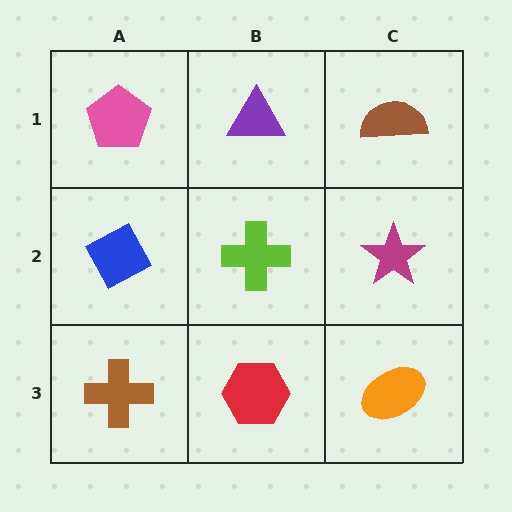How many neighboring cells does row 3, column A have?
2.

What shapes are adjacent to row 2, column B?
A purple triangle (row 1, column B), a red hexagon (row 3, column B), a blue diamond (row 2, column A), a magenta star (row 2, column C).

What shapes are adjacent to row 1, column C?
A magenta star (row 2, column C), a purple triangle (row 1, column B).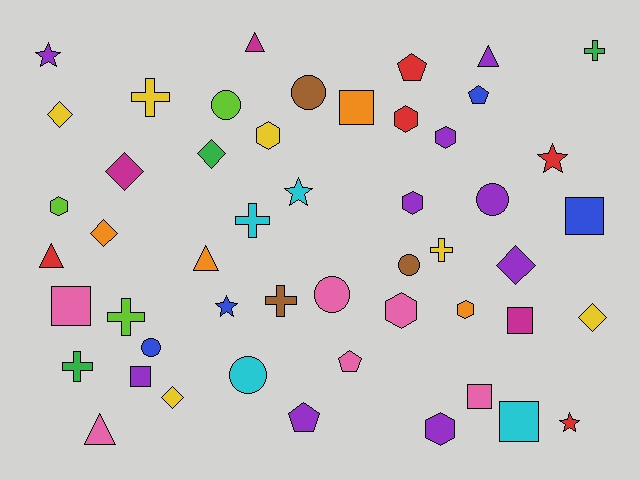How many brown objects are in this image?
There are 3 brown objects.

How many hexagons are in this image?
There are 8 hexagons.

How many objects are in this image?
There are 50 objects.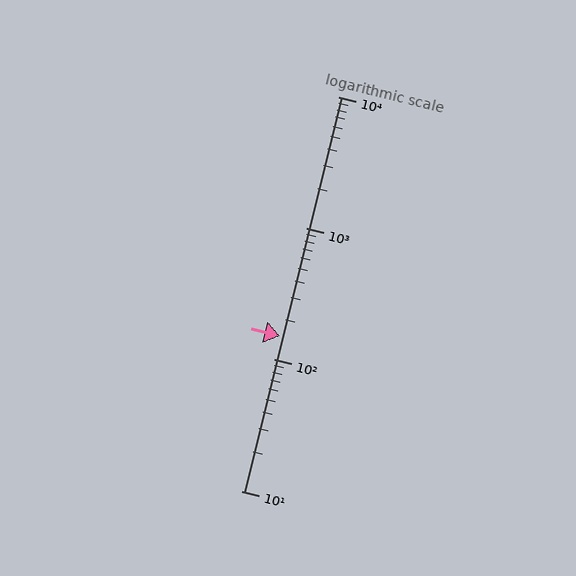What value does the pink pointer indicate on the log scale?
The pointer indicates approximately 150.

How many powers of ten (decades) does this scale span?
The scale spans 3 decades, from 10 to 10000.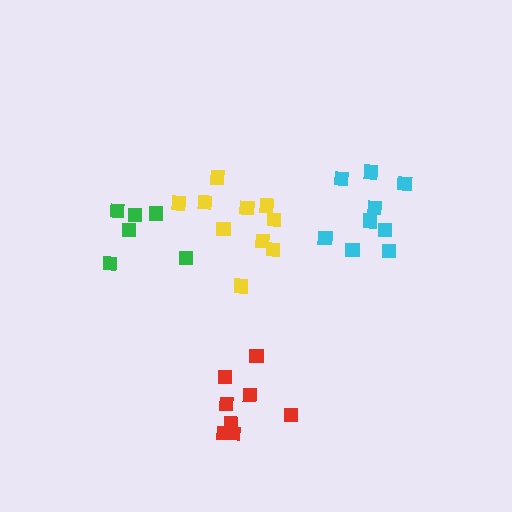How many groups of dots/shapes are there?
There are 4 groups.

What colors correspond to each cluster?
The clusters are colored: green, cyan, red, yellow.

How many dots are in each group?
Group 1: 6 dots, Group 2: 9 dots, Group 3: 8 dots, Group 4: 10 dots (33 total).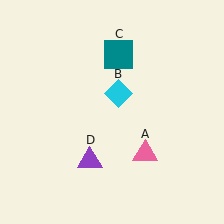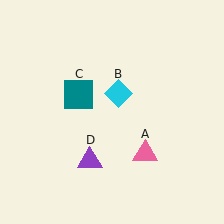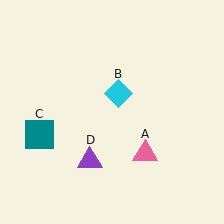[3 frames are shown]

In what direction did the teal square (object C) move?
The teal square (object C) moved down and to the left.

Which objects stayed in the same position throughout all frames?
Pink triangle (object A) and cyan diamond (object B) and purple triangle (object D) remained stationary.